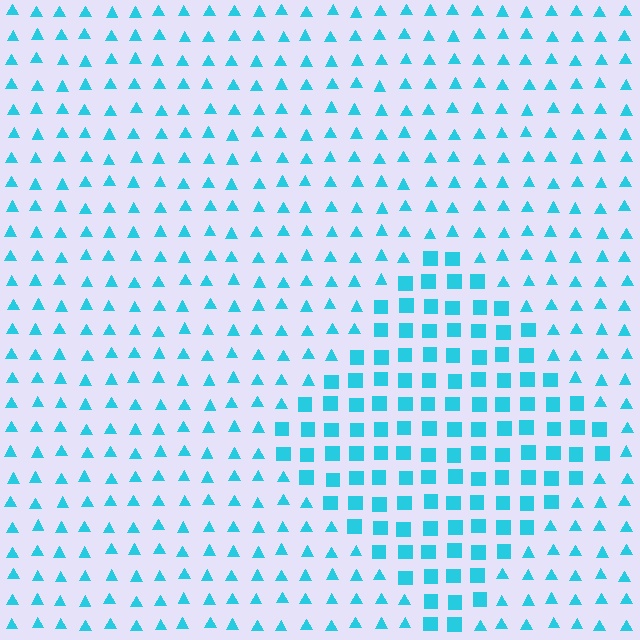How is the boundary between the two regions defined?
The boundary is defined by a change in element shape: squares inside vs. triangles outside. All elements share the same color and spacing.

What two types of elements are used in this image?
The image uses squares inside the diamond region and triangles outside it.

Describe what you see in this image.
The image is filled with small cyan elements arranged in a uniform grid. A diamond-shaped region contains squares, while the surrounding area contains triangles. The boundary is defined purely by the change in element shape.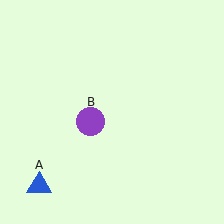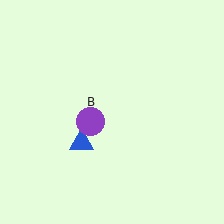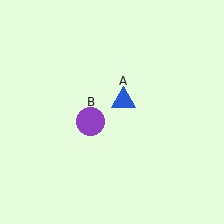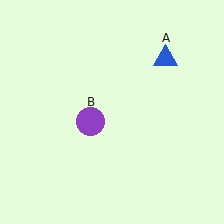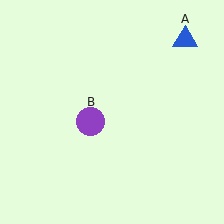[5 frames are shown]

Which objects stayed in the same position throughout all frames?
Purple circle (object B) remained stationary.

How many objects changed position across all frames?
1 object changed position: blue triangle (object A).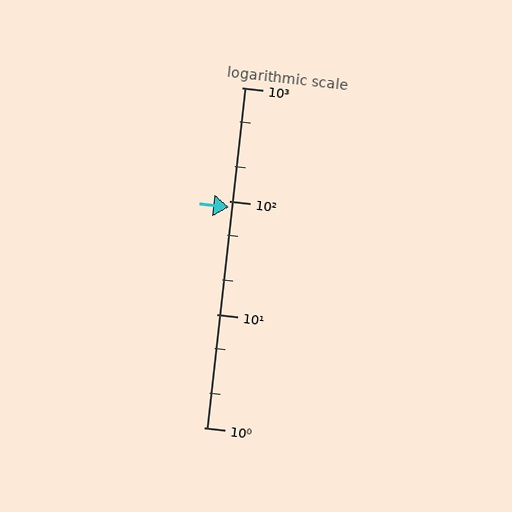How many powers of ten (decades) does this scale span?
The scale spans 3 decades, from 1 to 1000.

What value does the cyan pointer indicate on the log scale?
The pointer indicates approximately 87.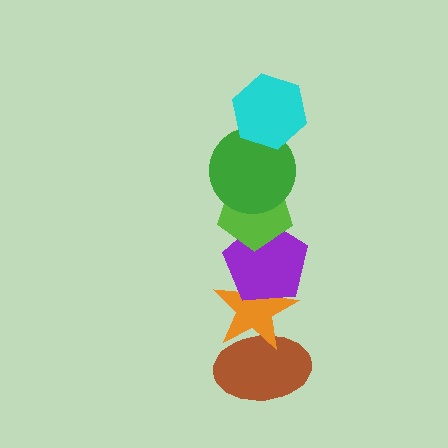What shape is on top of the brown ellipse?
The orange star is on top of the brown ellipse.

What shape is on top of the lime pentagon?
The green circle is on top of the lime pentagon.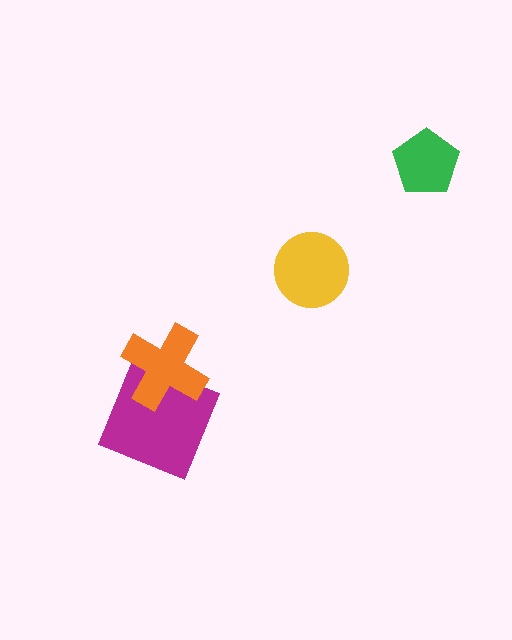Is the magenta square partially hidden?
Yes, it is partially covered by another shape.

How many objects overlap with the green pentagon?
0 objects overlap with the green pentagon.